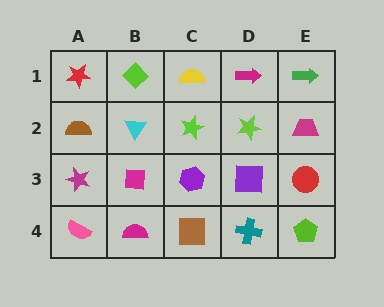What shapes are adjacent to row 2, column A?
A red star (row 1, column A), a magenta star (row 3, column A), a cyan triangle (row 2, column B).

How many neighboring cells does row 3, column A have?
3.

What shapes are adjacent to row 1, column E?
A magenta trapezoid (row 2, column E), a magenta arrow (row 1, column D).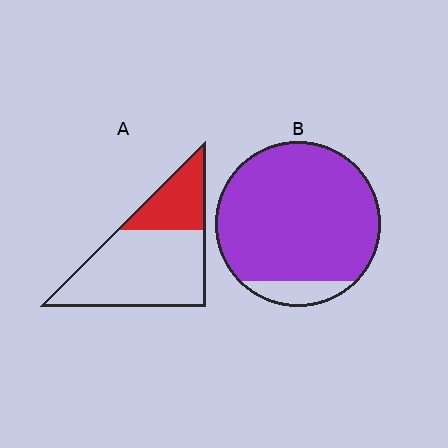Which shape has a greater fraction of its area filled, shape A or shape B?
Shape B.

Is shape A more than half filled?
No.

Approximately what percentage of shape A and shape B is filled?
A is approximately 30% and B is approximately 90%.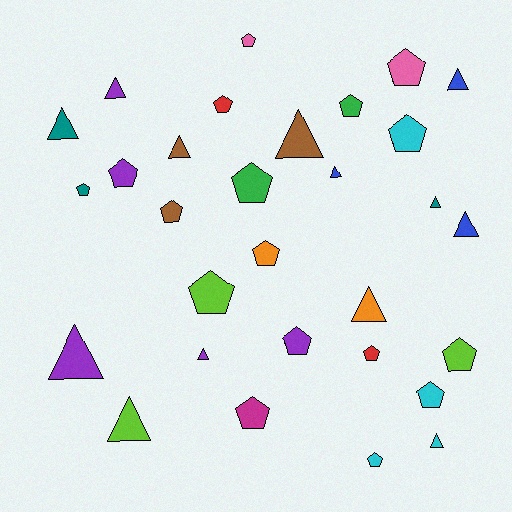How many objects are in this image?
There are 30 objects.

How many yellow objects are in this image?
There are no yellow objects.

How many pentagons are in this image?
There are 17 pentagons.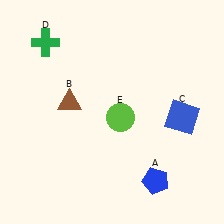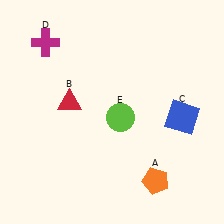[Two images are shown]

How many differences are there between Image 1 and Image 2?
There are 3 differences between the two images.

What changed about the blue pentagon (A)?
In Image 1, A is blue. In Image 2, it changed to orange.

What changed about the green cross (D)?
In Image 1, D is green. In Image 2, it changed to magenta.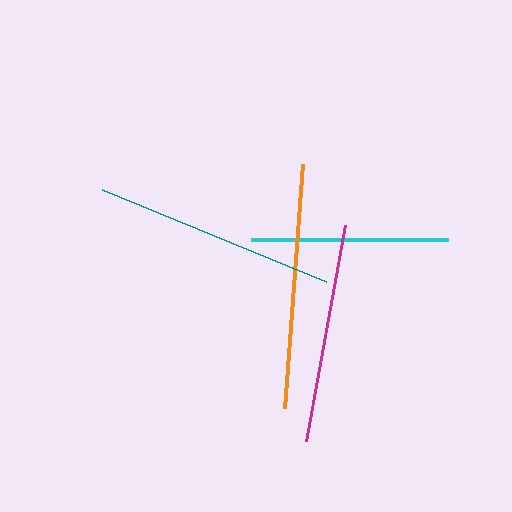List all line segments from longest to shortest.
From longest to shortest: orange, teal, magenta, cyan.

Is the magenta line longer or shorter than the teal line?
The teal line is longer than the magenta line.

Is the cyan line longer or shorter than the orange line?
The orange line is longer than the cyan line.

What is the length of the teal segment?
The teal segment is approximately 243 pixels long.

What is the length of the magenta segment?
The magenta segment is approximately 219 pixels long.